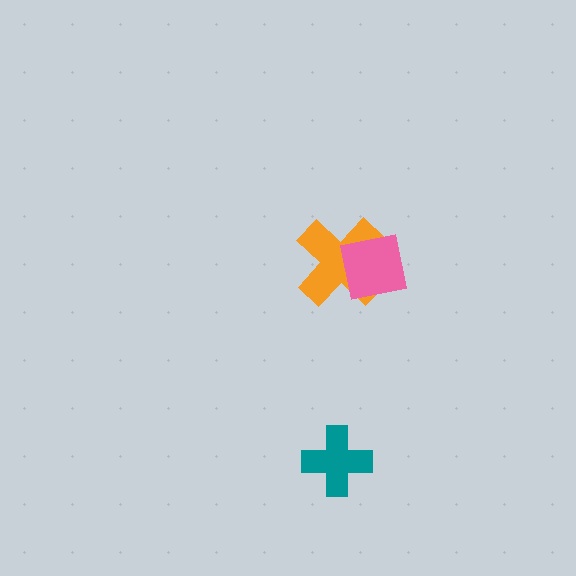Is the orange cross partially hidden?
Yes, it is partially covered by another shape.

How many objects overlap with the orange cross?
1 object overlaps with the orange cross.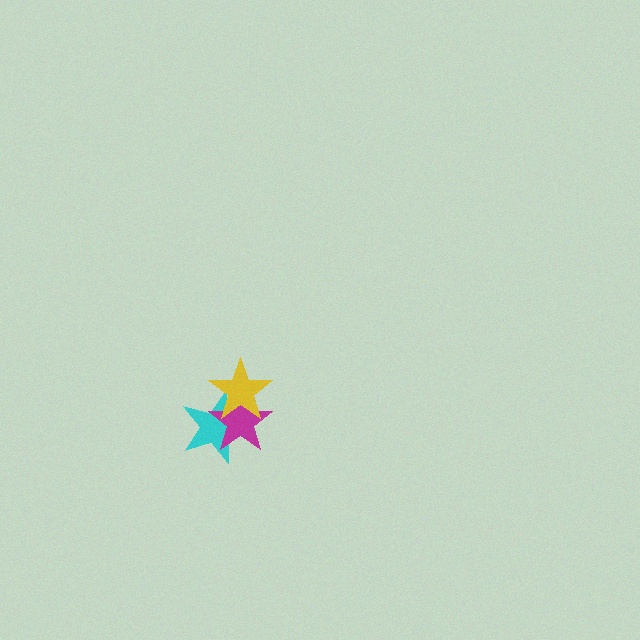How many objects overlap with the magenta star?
2 objects overlap with the magenta star.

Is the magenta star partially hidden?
Yes, it is partially covered by another shape.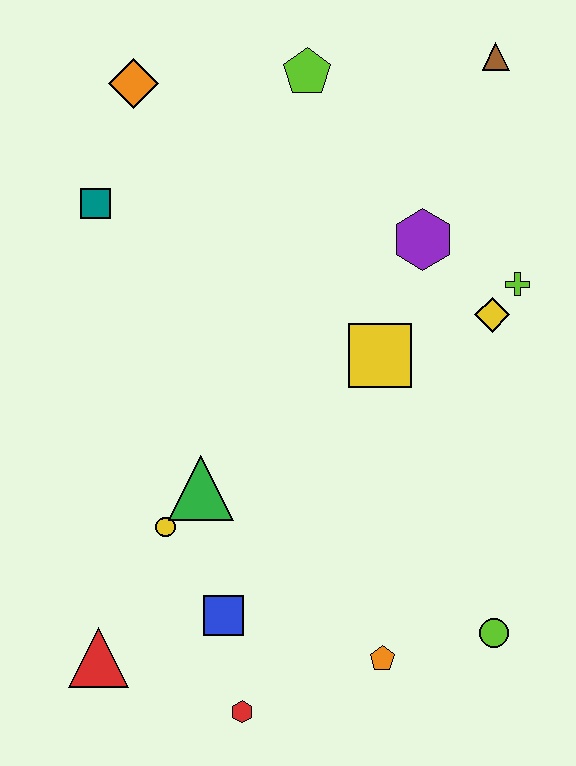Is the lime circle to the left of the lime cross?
Yes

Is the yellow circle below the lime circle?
No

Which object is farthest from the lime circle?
The orange diamond is farthest from the lime circle.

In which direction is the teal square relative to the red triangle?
The teal square is above the red triangle.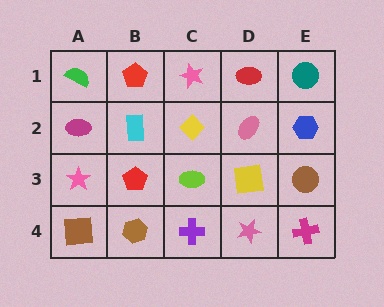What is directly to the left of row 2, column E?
A pink ellipse.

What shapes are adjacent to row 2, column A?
A green semicircle (row 1, column A), a pink star (row 3, column A), a cyan rectangle (row 2, column B).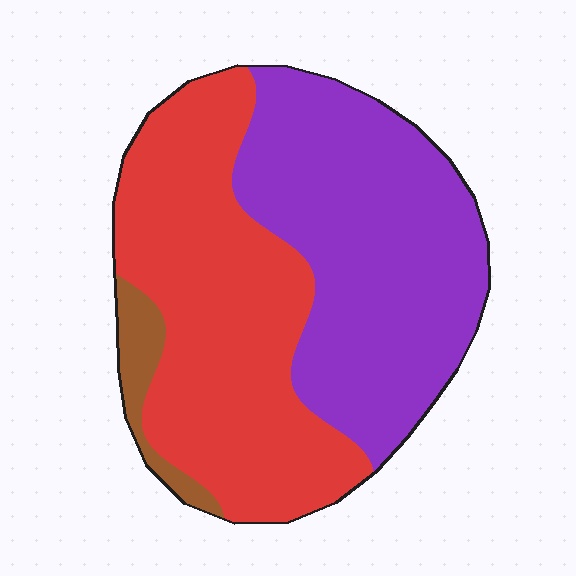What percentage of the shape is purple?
Purple covers 47% of the shape.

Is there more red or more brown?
Red.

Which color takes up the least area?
Brown, at roughly 5%.